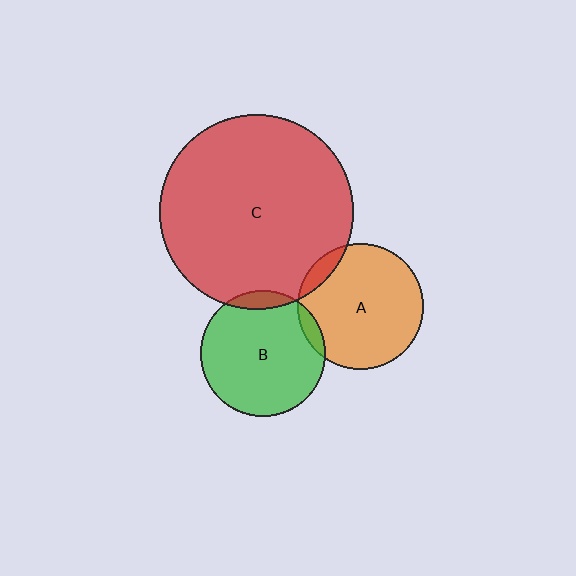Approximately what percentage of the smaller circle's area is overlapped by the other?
Approximately 10%.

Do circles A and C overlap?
Yes.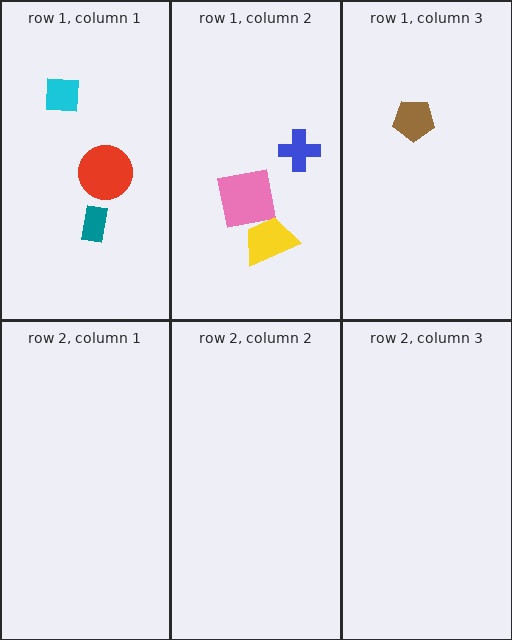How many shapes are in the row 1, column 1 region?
3.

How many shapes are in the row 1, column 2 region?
3.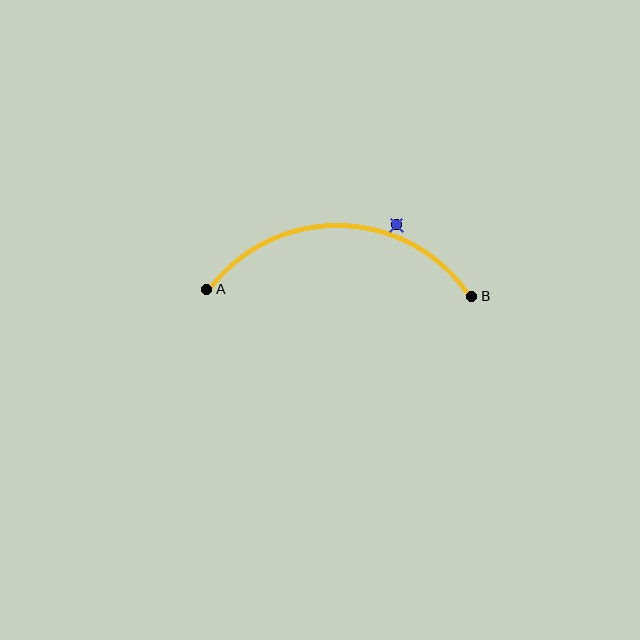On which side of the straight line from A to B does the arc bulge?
The arc bulges above the straight line connecting A and B.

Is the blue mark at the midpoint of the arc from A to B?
No — the blue mark does not lie on the arc at all. It sits slightly outside the curve.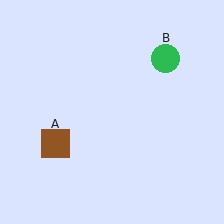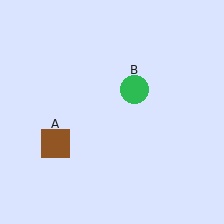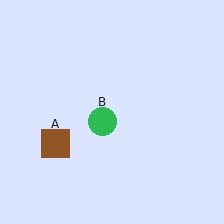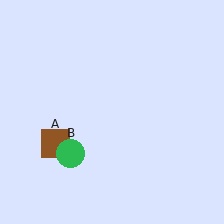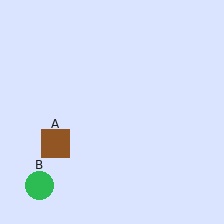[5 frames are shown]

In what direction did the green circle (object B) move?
The green circle (object B) moved down and to the left.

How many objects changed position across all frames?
1 object changed position: green circle (object B).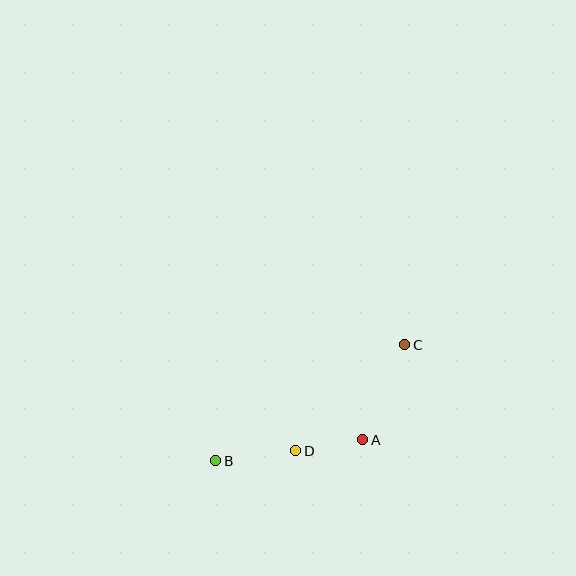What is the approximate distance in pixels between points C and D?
The distance between C and D is approximately 152 pixels.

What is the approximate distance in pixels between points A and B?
The distance between A and B is approximately 148 pixels.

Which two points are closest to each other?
Points A and D are closest to each other.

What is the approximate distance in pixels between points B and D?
The distance between B and D is approximately 81 pixels.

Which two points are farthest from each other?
Points B and C are farthest from each other.